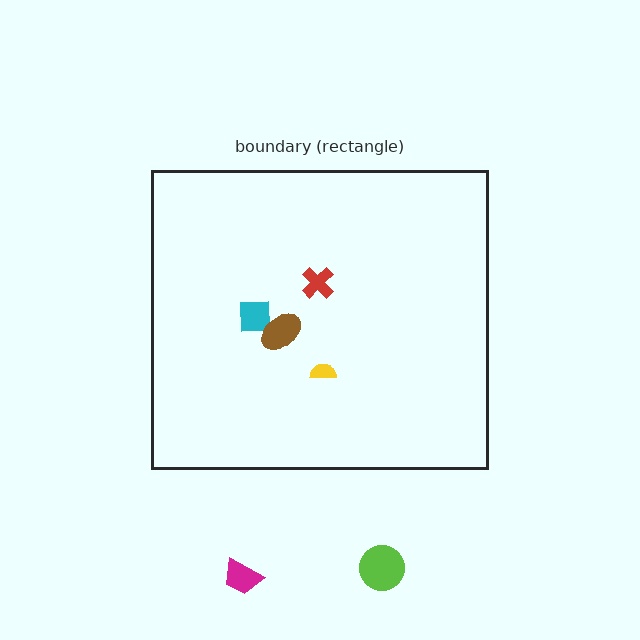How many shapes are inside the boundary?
4 inside, 2 outside.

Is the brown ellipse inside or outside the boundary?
Inside.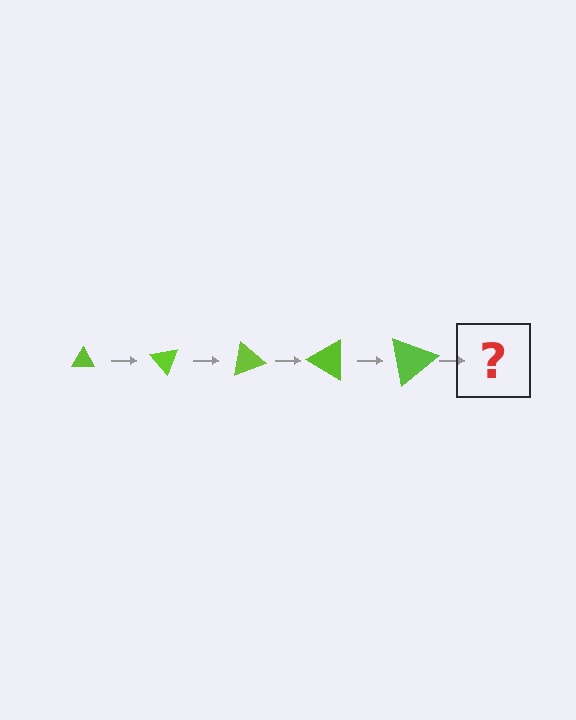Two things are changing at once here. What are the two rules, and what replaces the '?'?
The two rules are that the triangle grows larger each step and it rotates 50 degrees each step. The '?' should be a triangle, larger than the previous one and rotated 250 degrees from the start.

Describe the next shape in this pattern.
It should be a triangle, larger than the previous one and rotated 250 degrees from the start.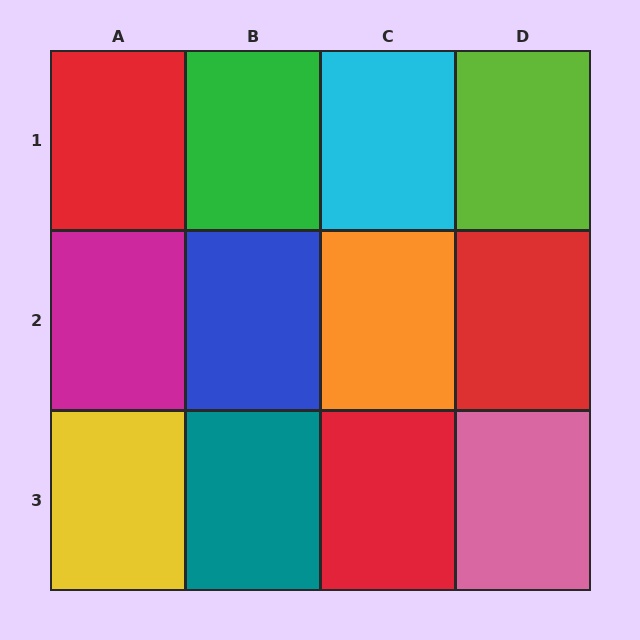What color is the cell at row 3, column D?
Pink.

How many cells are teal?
1 cell is teal.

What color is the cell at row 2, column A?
Magenta.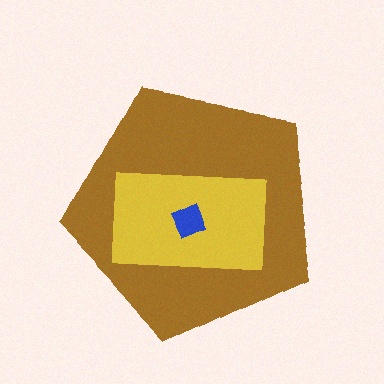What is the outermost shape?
The brown pentagon.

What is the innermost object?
The blue diamond.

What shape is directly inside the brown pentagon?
The yellow rectangle.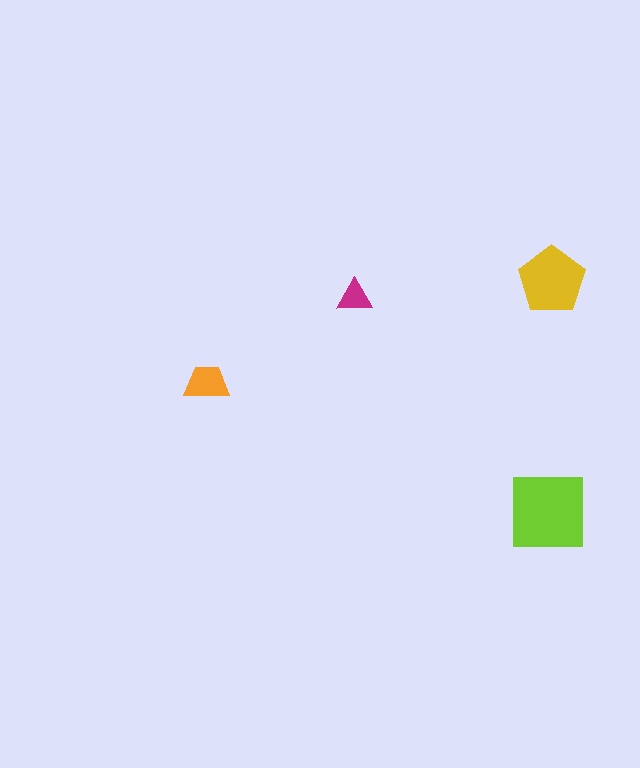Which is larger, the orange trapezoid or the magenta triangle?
The orange trapezoid.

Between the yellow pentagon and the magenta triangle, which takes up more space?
The yellow pentagon.